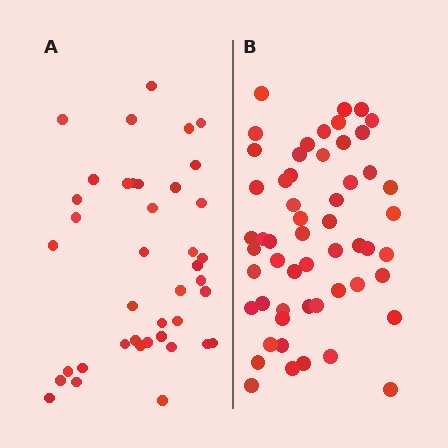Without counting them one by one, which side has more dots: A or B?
Region B (the right region) has more dots.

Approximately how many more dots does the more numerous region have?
Region B has approximately 15 more dots than region A.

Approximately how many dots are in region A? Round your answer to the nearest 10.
About 40 dots.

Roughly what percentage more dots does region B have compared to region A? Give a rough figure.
About 40% more.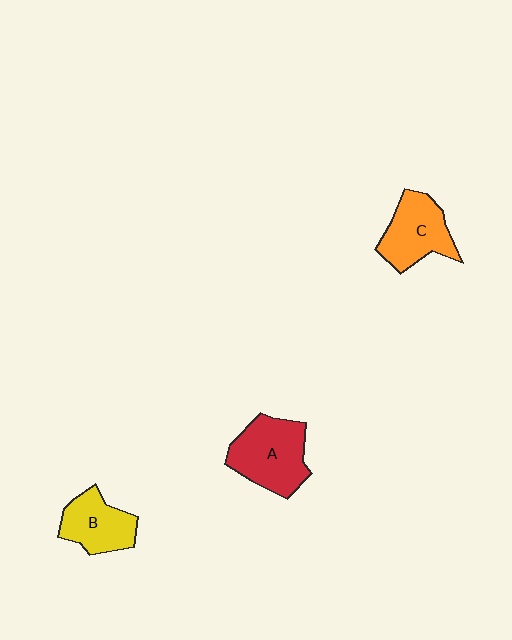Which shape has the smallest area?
Shape B (yellow).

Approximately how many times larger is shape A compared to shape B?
Approximately 1.4 times.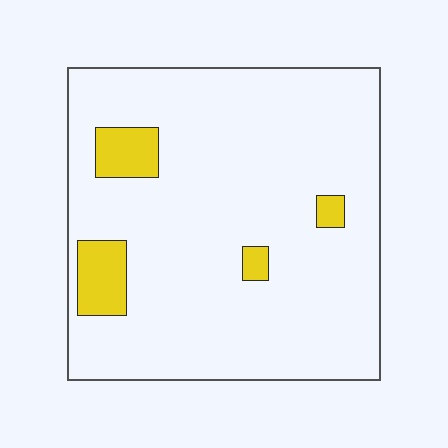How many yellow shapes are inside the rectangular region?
4.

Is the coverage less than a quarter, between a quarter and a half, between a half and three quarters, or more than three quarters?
Less than a quarter.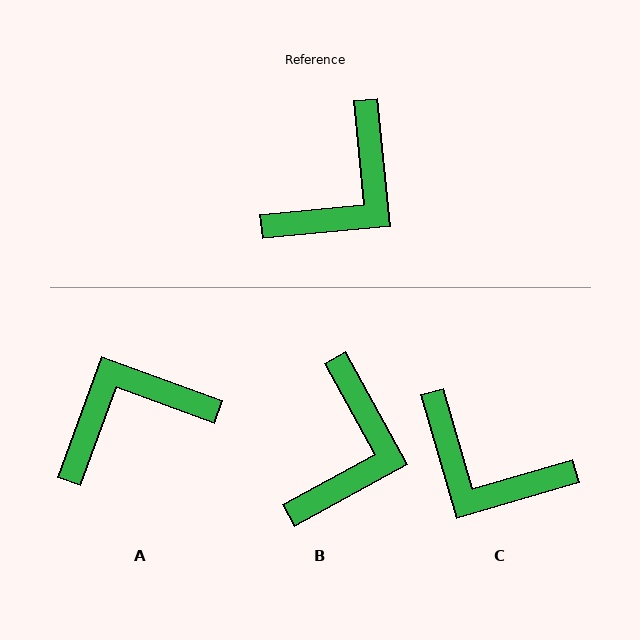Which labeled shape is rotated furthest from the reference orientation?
A, about 155 degrees away.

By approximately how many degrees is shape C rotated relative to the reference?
Approximately 79 degrees clockwise.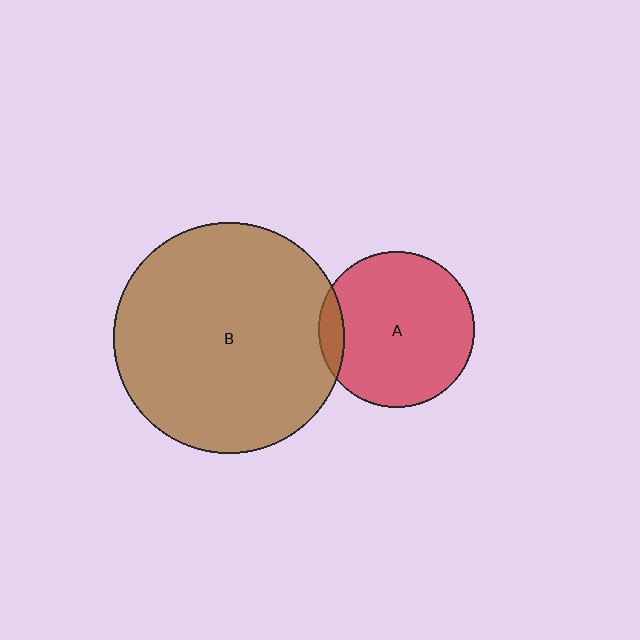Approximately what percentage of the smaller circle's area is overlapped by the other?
Approximately 10%.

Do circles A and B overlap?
Yes.